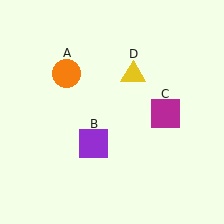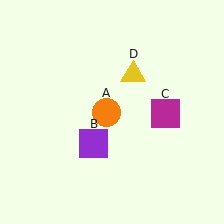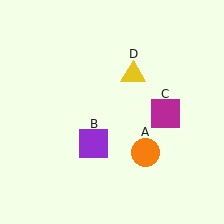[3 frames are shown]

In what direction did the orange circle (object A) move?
The orange circle (object A) moved down and to the right.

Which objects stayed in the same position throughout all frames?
Purple square (object B) and magenta square (object C) and yellow triangle (object D) remained stationary.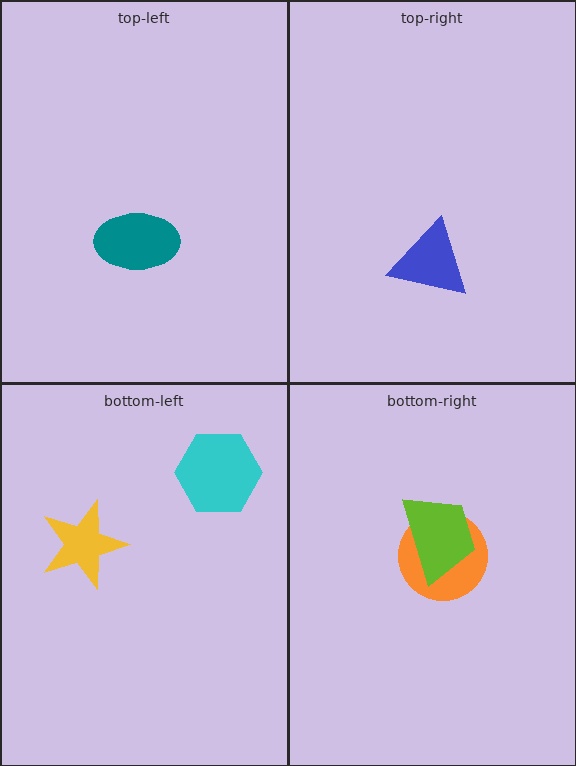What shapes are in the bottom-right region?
The orange circle, the lime trapezoid.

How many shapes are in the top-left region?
1.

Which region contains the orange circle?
The bottom-right region.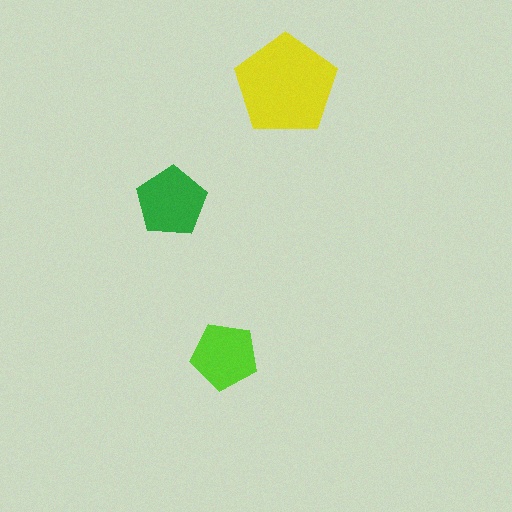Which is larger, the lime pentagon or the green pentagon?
The green one.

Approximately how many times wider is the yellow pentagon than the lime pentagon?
About 1.5 times wider.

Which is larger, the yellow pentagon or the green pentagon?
The yellow one.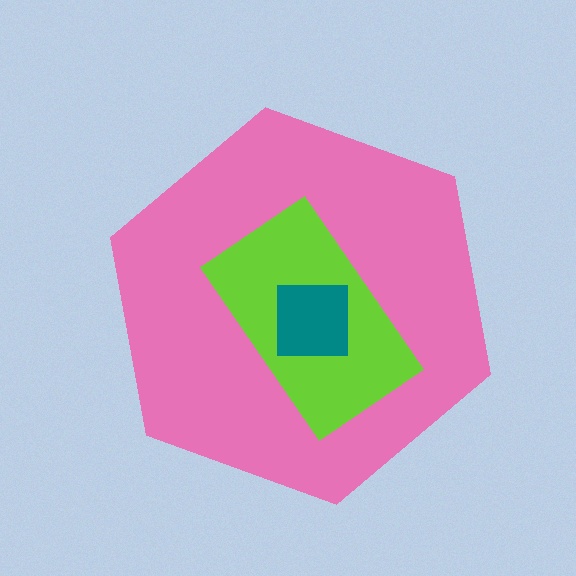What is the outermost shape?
The pink hexagon.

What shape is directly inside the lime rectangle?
The teal square.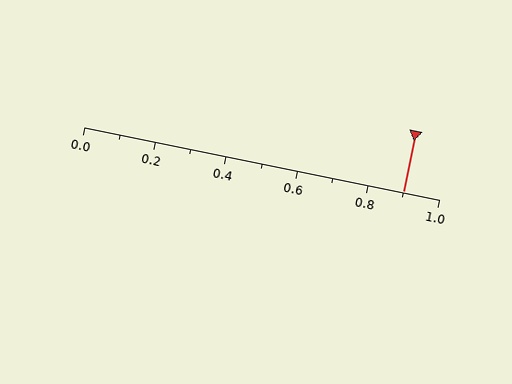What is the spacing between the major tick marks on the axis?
The major ticks are spaced 0.2 apart.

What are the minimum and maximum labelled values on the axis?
The axis runs from 0.0 to 1.0.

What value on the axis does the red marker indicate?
The marker indicates approximately 0.9.